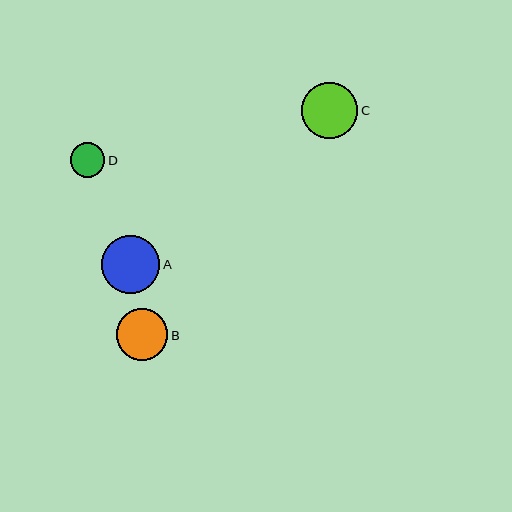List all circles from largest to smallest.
From largest to smallest: A, C, B, D.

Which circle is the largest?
Circle A is the largest with a size of approximately 59 pixels.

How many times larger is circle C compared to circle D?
Circle C is approximately 1.6 times the size of circle D.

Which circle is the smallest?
Circle D is the smallest with a size of approximately 35 pixels.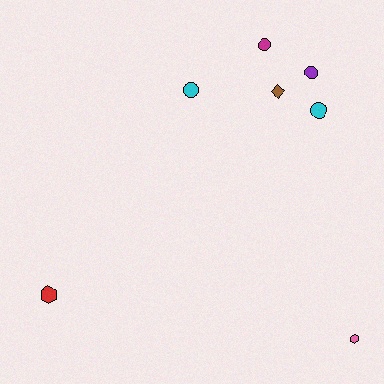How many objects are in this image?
There are 7 objects.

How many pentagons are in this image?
There are no pentagons.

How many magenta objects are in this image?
There is 1 magenta object.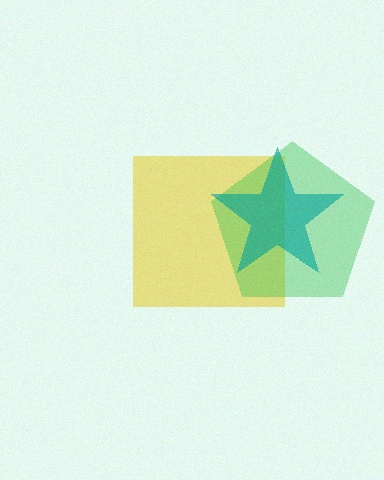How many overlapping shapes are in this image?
There are 3 overlapping shapes in the image.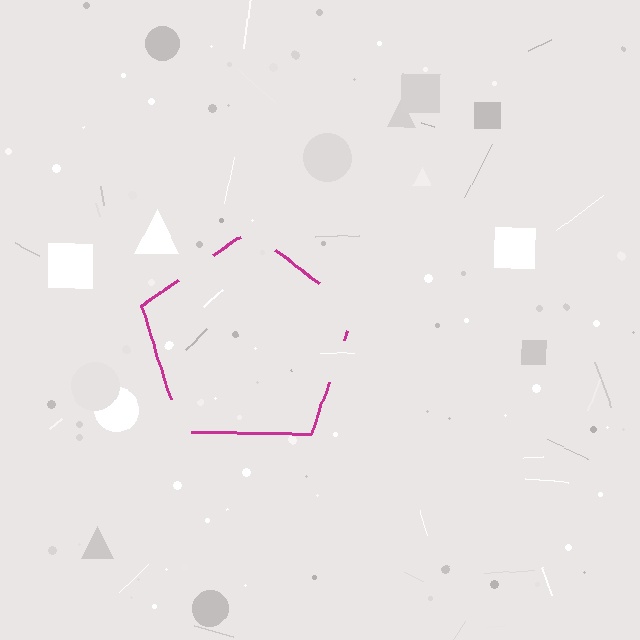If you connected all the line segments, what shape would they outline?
They would outline a pentagon.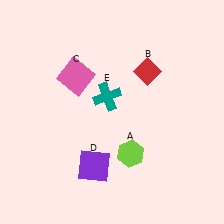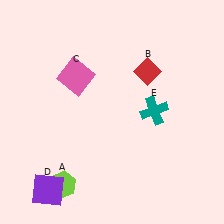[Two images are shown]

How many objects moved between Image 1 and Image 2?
3 objects moved between the two images.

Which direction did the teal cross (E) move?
The teal cross (E) moved right.